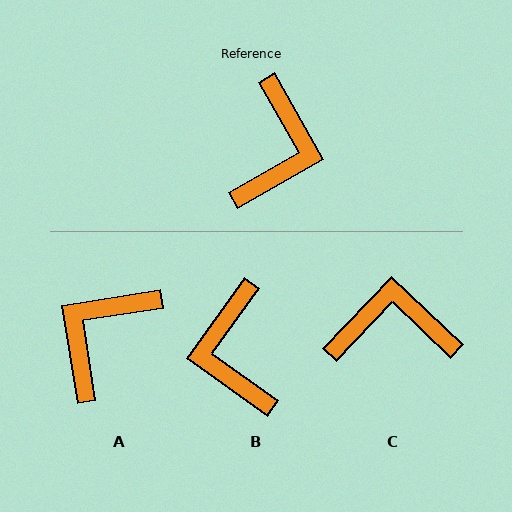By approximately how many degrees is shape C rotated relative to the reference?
Approximately 107 degrees counter-clockwise.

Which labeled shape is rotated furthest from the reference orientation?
A, about 159 degrees away.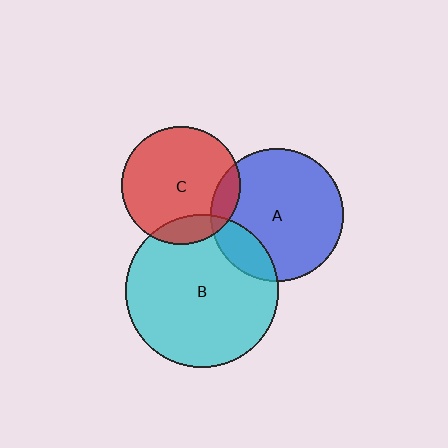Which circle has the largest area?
Circle B (cyan).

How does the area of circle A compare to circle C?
Approximately 1.3 times.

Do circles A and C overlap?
Yes.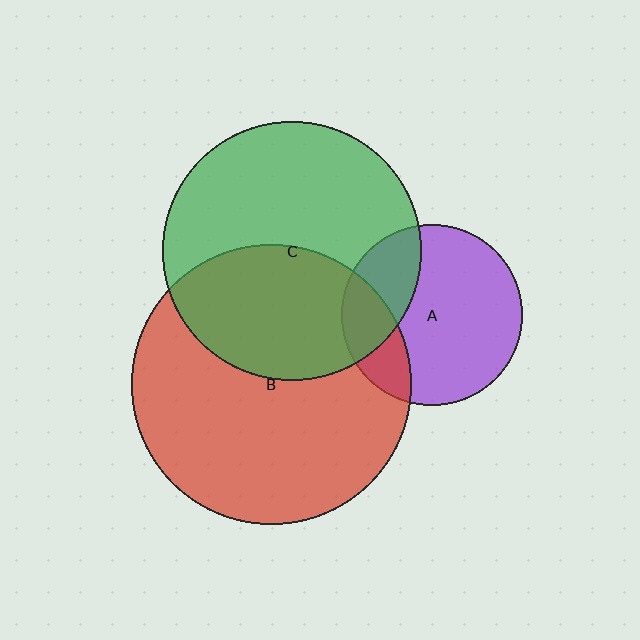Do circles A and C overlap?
Yes.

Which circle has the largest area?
Circle B (red).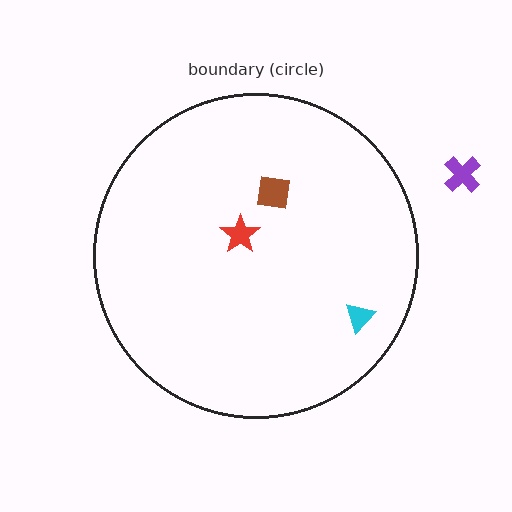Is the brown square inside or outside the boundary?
Inside.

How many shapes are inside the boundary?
3 inside, 1 outside.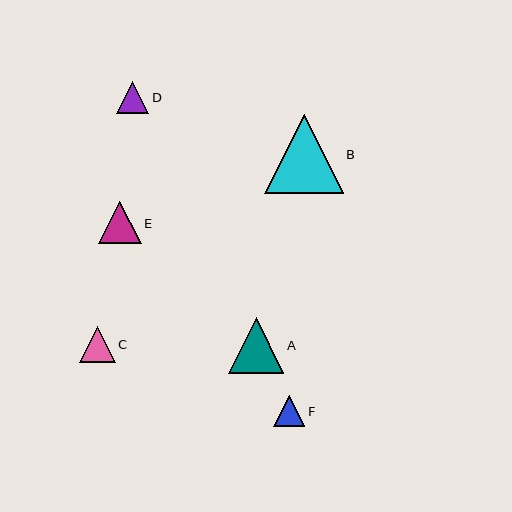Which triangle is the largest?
Triangle B is the largest with a size of approximately 79 pixels.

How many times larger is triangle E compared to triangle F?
Triangle E is approximately 1.4 times the size of triangle F.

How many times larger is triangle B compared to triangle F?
Triangle B is approximately 2.5 times the size of triangle F.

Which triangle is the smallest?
Triangle F is the smallest with a size of approximately 31 pixels.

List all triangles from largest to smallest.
From largest to smallest: B, A, E, C, D, F.